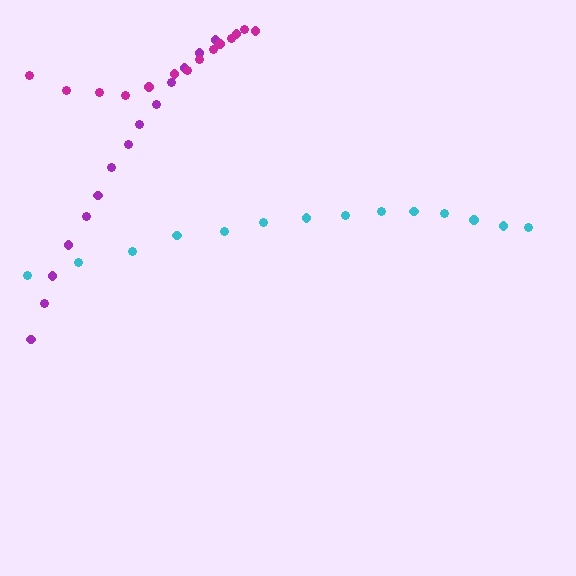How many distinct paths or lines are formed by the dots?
There are 3 distinct paths.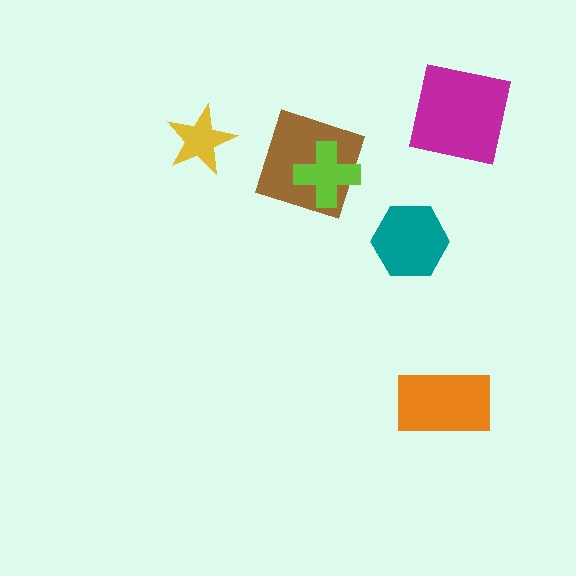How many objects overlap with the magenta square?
0 objects overlap with the magenta square.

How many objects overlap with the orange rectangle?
0 objects overlap with the orange rectangle.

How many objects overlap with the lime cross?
1 object overlaps with the lime cross.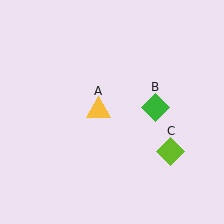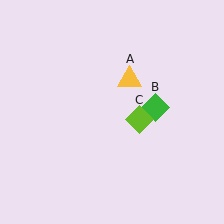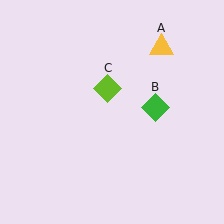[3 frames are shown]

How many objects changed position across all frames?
2 objects changed position: yellow triangle (object A), lime diamond (object C).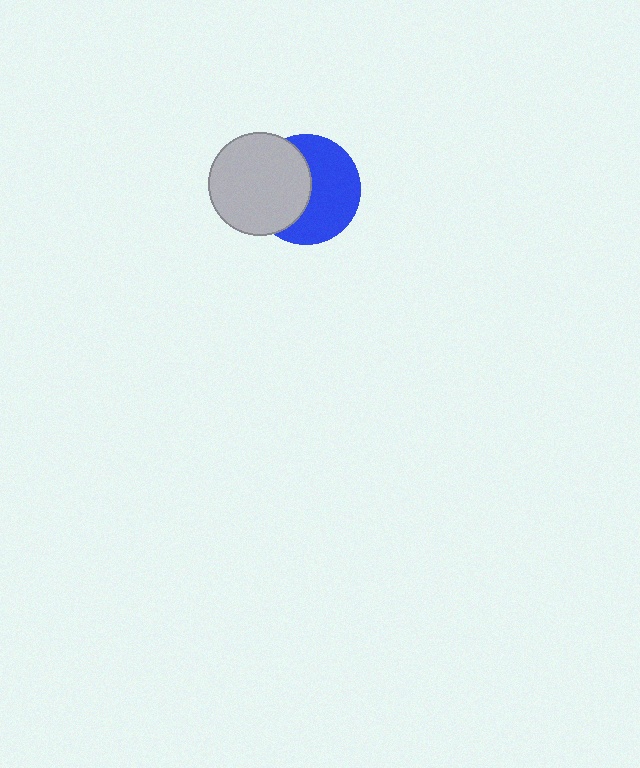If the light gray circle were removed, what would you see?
You would see the complete blue circle.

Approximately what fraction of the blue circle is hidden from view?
Roughly 44% of the blue circle is hidden behind the light gray circle.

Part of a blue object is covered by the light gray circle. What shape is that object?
It is a circle.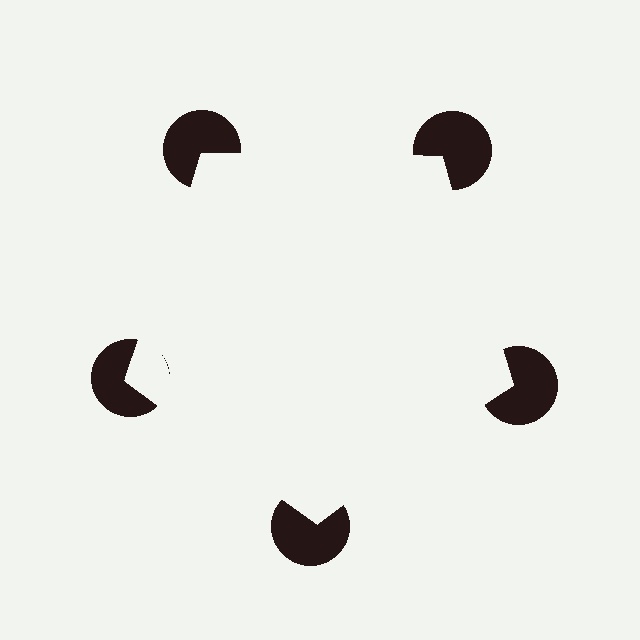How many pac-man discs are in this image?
There are 5 — one at each vertex of the illusory pentagon.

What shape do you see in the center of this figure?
An illusory pentagon — its edges are inferred from the aligned wedge cuts in the pac-man discs, not physically drawn.